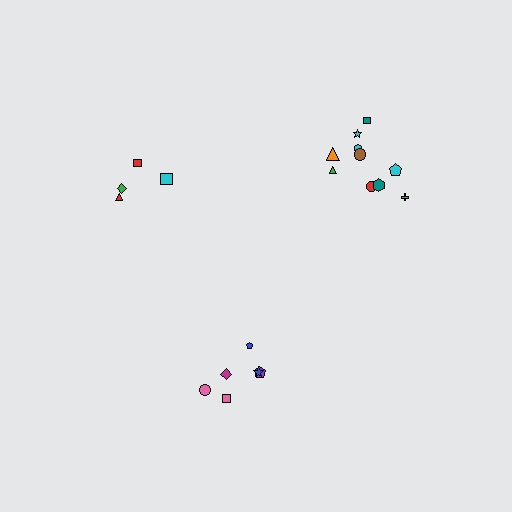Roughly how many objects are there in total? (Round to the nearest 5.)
Roughly 20 objects in total.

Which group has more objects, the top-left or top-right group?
The top-right group.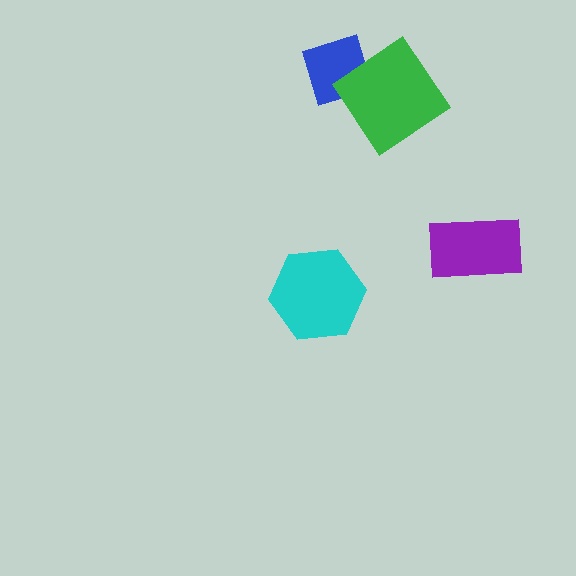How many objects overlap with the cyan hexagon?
0 objects overlap with the cyan hexagon.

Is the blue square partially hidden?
Yes, it is partially covered by another shape.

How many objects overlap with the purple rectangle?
0 objects overlap with the purple rectangle.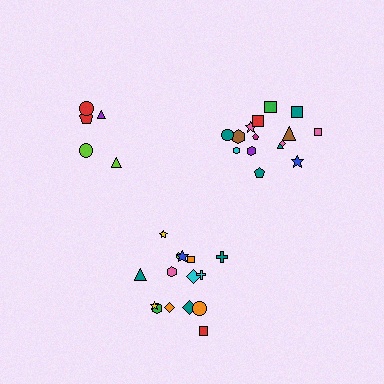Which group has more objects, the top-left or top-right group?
The top-right group.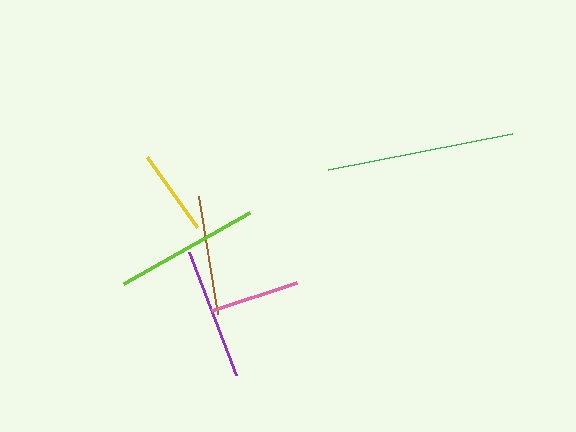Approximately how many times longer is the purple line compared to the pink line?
The purple line is approximately 1.5 times the length of the pink line.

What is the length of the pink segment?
The pink segment is approximately 89 pixels long.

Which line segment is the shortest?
The yellow line is the shortest at approximately 86 pixels.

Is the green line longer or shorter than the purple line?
The green line is longer than the purple line.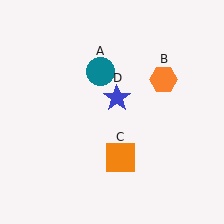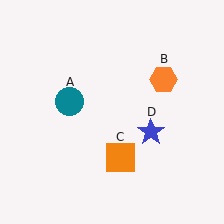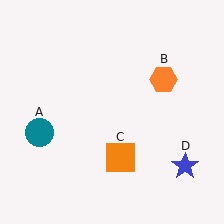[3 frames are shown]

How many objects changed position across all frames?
2 objects changed position: teal circle (object A), blue star (object D).